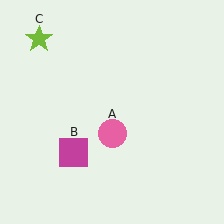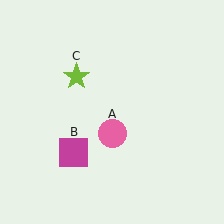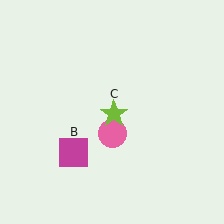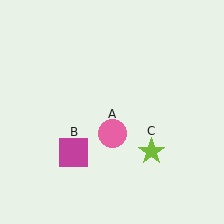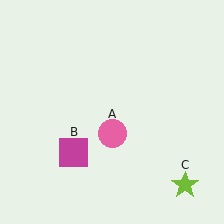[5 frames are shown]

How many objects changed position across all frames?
1 object changed position: lime star (object C).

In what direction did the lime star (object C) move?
The lime star (object C) moved down and to the right.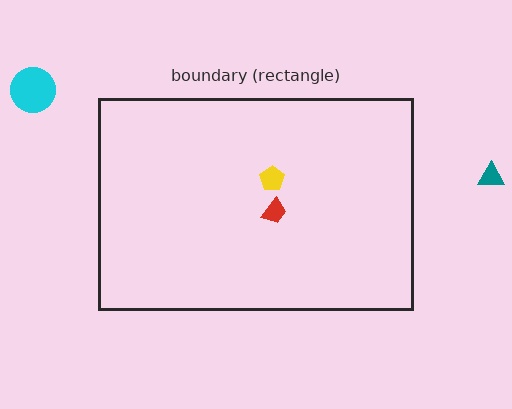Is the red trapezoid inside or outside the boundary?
Inside.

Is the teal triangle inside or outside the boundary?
Outside.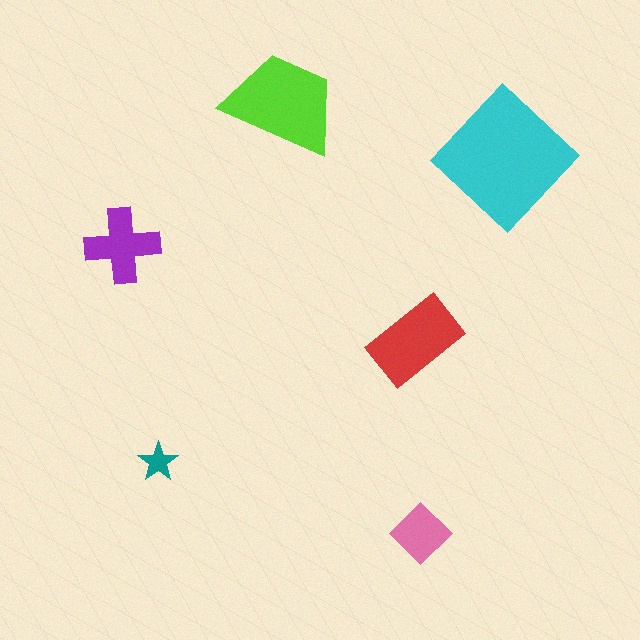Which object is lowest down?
The pink diamond is bottommost.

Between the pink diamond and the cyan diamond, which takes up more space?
The cyan diamond.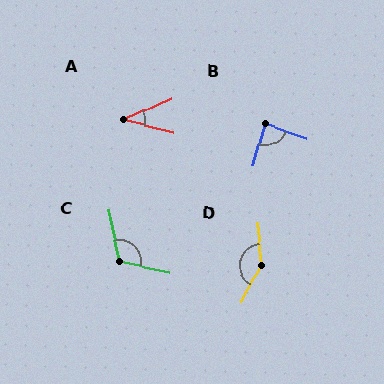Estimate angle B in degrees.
Approximately 86 degrees.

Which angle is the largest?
D, at approximately 147 degrees.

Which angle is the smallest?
A, at approximately 38 degrees.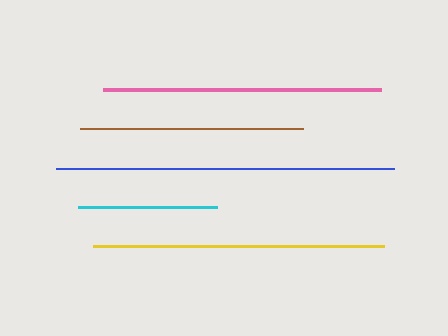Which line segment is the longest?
The blue line is the longest at approximately 338 pixels.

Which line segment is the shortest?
The cyan line is the shortest at approximately 139 pixels.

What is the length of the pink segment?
The pink segment is approximately 278 pixels long.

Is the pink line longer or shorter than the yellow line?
The yellow line is longer than the pink line.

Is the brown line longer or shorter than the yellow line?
The yellow line is longer than the brown line.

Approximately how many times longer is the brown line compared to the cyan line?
The brown line is approximately 1.6 times the length of the cyan line.